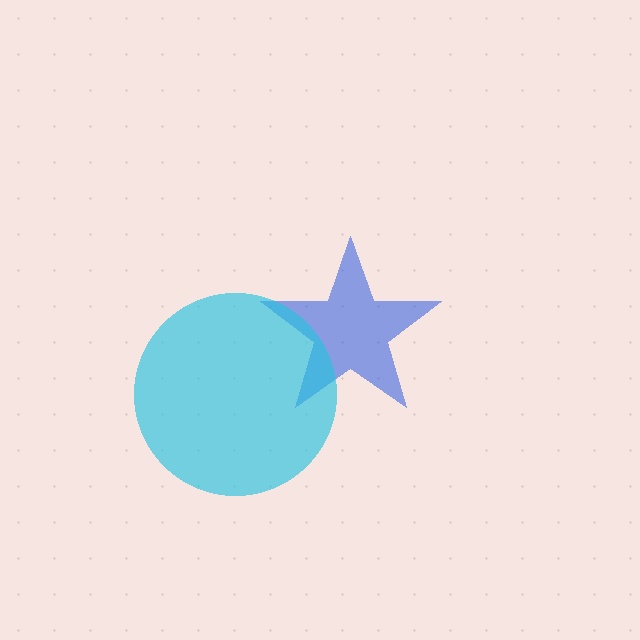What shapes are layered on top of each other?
The layered shapes are: a blue star, a cyan circle.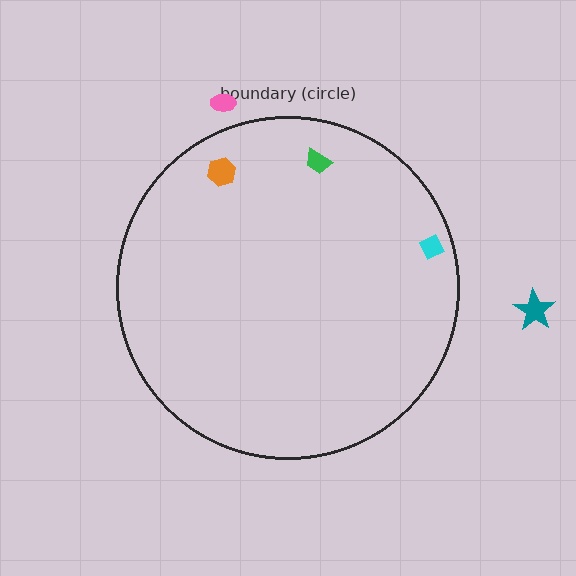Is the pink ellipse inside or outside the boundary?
Outside.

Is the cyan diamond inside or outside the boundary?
Inside.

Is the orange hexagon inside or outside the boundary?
Inside.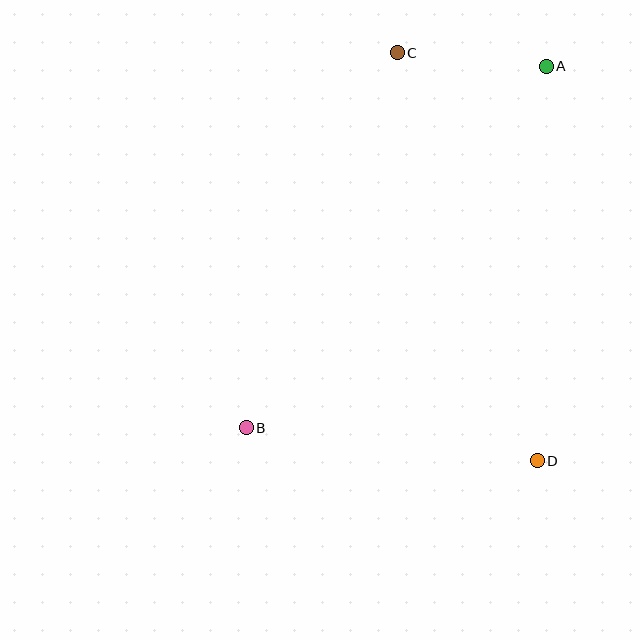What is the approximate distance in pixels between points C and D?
The distance between C and D is approximately 431 pixels.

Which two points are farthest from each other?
Points A and B are farthest from each other.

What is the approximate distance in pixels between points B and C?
The distance between B and C is approximately 404 pixels.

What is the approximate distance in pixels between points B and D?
The distance between B and D is approximately 293 pixels.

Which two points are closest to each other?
Points A and C are closest to each other.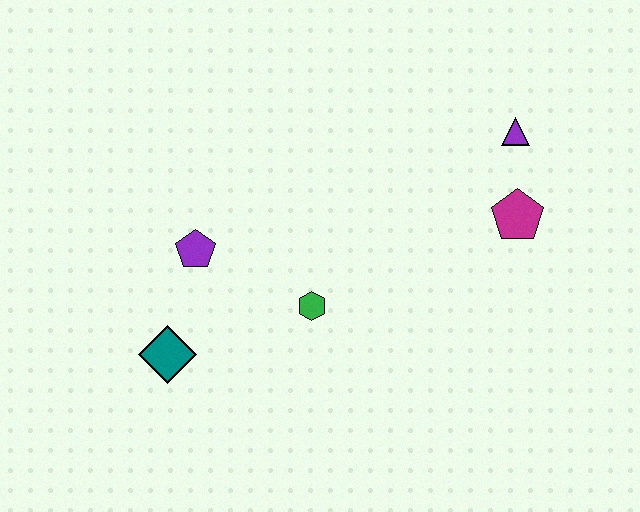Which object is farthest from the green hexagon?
The purple triangle is farthest from the green hexagon.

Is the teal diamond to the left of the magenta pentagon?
Yes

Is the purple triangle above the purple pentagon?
Yes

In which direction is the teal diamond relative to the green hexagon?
The teal diamond is to the left of the green hexagon.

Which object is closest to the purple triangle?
The magenta pentagon is closest to the purple triangle.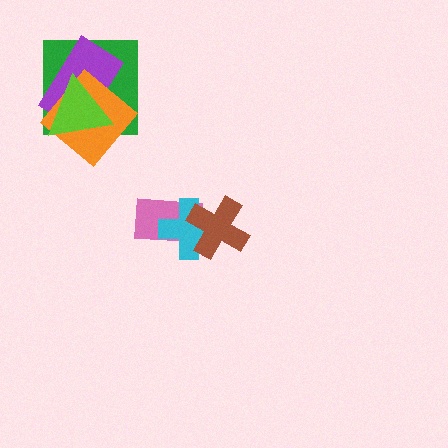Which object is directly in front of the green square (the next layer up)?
The purple rectangle is directly in front of the green square.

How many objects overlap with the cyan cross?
2 objects overlap with the cyan cross.